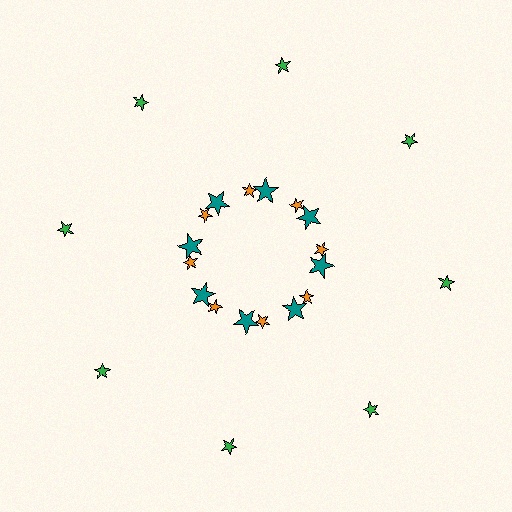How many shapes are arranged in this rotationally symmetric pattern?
There are 24 shapes, arranged in 8 groups of 3.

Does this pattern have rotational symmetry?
Yes, this pattern has 8-fold rotational symmetry. It looks the same after rotating 45 degrees around the center.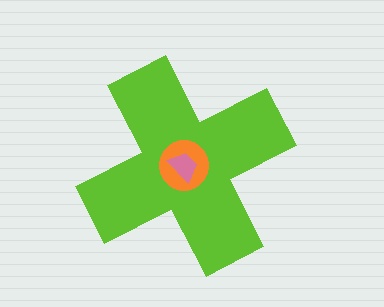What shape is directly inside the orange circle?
The pink trapezoid.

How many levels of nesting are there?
3.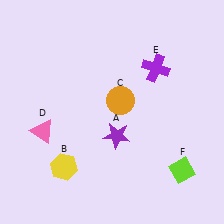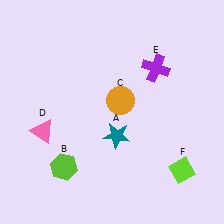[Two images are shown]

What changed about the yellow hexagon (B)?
In Image 1, B is yellow. In Image 2, it changed to lime.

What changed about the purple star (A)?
In Image 1, A is purple. In Image 2, it changed to teal.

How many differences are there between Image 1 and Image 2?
There are 2 differences between the two images.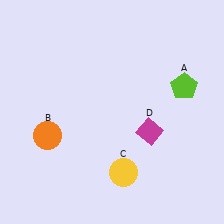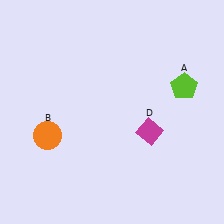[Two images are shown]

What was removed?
The yellow circle (C) was removed in Image 2.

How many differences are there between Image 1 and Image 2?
There is 1 difference between the two images.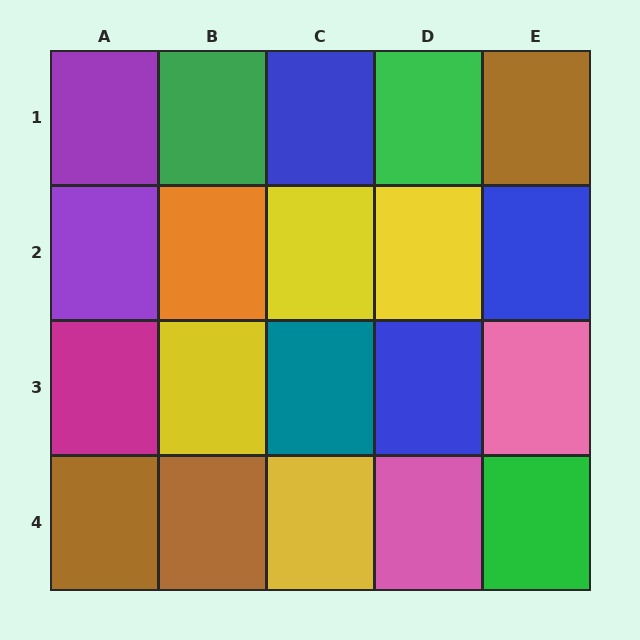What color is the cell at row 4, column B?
Brown.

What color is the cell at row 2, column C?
Yellow.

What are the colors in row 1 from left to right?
Purple, green, blue, green, brown.